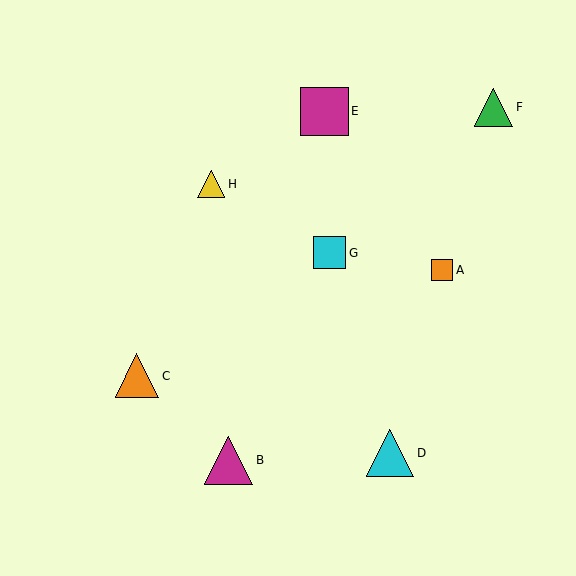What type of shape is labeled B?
Shape B is a magenta triangle.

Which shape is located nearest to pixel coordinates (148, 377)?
The orange triangle (labeled C) at (137, 376) is nearest to that location.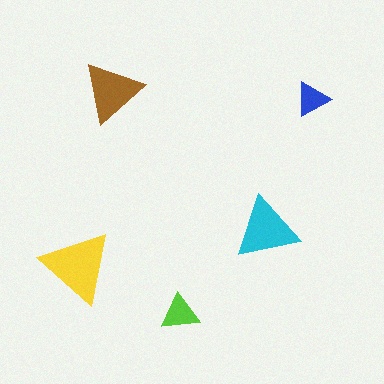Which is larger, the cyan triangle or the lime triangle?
The cyan one.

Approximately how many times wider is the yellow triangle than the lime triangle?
About 2 times wider.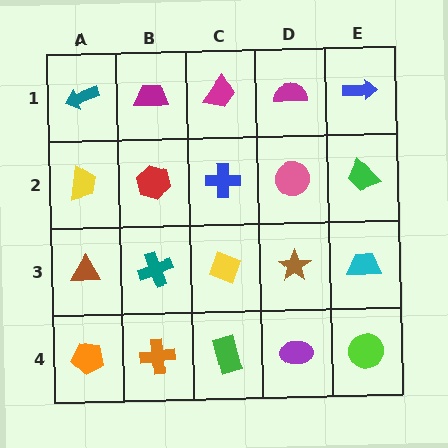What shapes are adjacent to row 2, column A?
A teal arrow (row 1, column A), a brown triangle (row 3, column A), a red hexagon (row 2, column B).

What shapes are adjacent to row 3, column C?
A blue cross (row 2, column C), a green rectangle (row 4, column C), a teal cross (row 3, column B), a brown star (row 3, column D).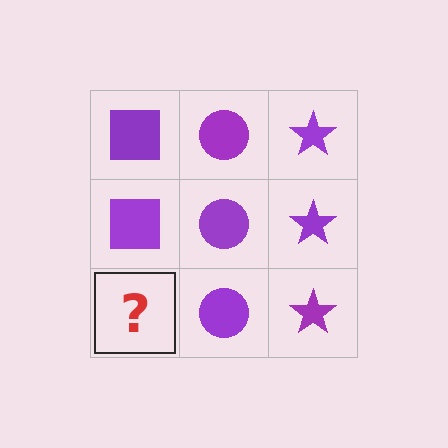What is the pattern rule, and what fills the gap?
The rule is that each column has a consistent shape. The gap should be filled with a purple square.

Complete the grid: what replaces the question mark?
The question mark should be replaced with a purple square.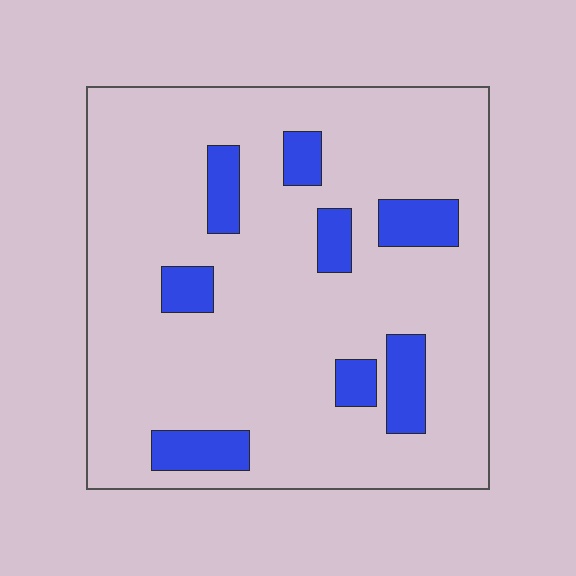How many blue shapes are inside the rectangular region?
8.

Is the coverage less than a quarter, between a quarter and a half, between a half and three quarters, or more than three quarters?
Less than a quarter.